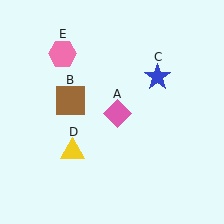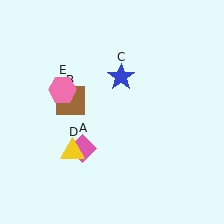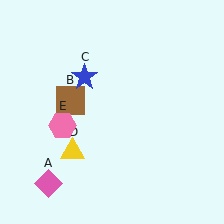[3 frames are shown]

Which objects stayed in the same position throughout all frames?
Brown square (object B) and yellow triangle (object D) remained stationary.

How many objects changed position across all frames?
3 objects changed position: pink diamond (object A), blue star (object C), pink hexagon (object E).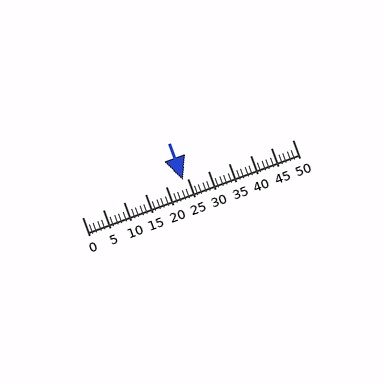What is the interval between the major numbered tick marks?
The major tick marks are spaced 5 units apart.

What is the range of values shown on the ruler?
The ruler shows values from 0 to 50.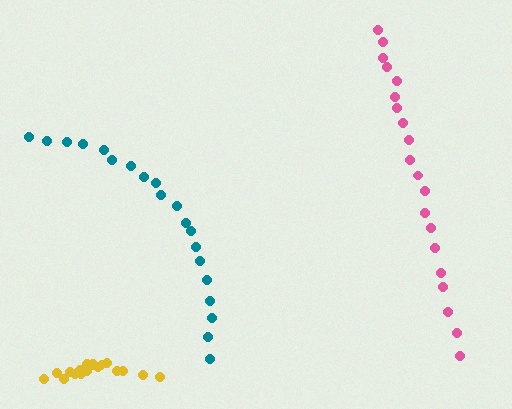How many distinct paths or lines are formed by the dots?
There are 3 distinct paths.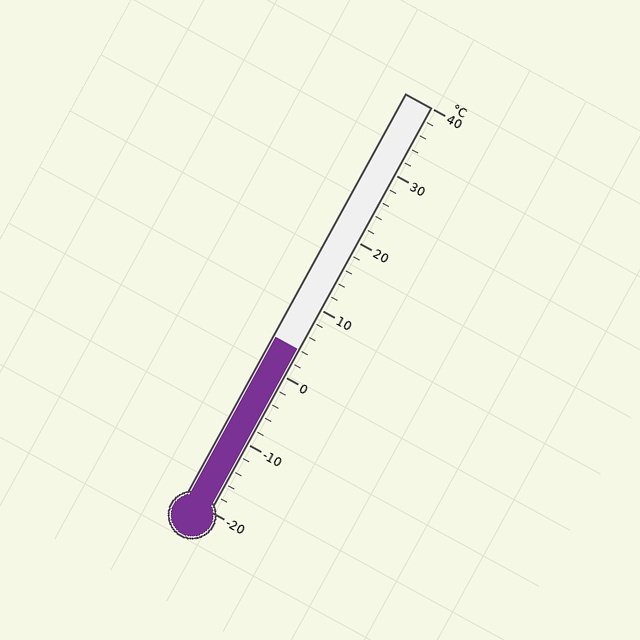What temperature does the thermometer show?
The thermometer shows approximately 4°C.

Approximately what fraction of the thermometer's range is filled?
The thermometer is filled to approximately 40% of its range.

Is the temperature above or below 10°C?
The temperature is below 10°C.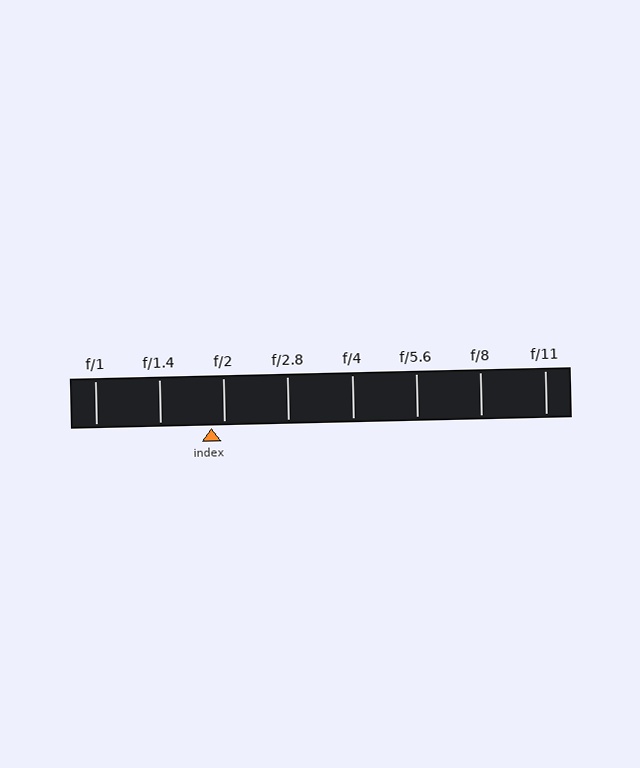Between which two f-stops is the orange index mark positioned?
The index mark is between f/1.4 and f/2.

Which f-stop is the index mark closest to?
The index mark is closest to f/2.